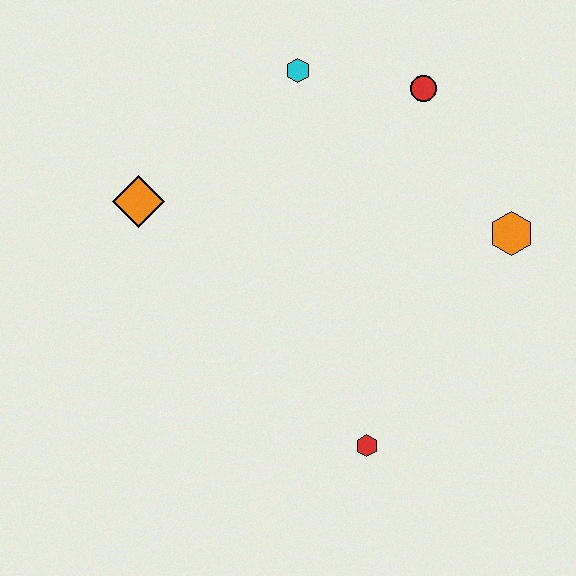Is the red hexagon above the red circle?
No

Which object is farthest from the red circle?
The red hexagon is farthest from the red circle.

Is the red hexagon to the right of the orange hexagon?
No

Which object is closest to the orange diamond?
The cyan hexagon is closest to the orange diamond.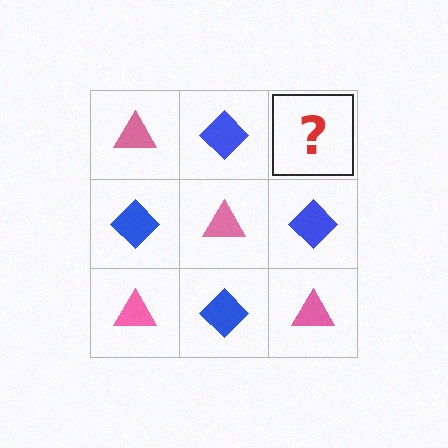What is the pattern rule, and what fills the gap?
The rule is that it alternates pink triangle and blue diamond in a checkerboard pattern. The gap should be filled with a pink triangle.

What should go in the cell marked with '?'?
The missing cell should contain a pink triangle.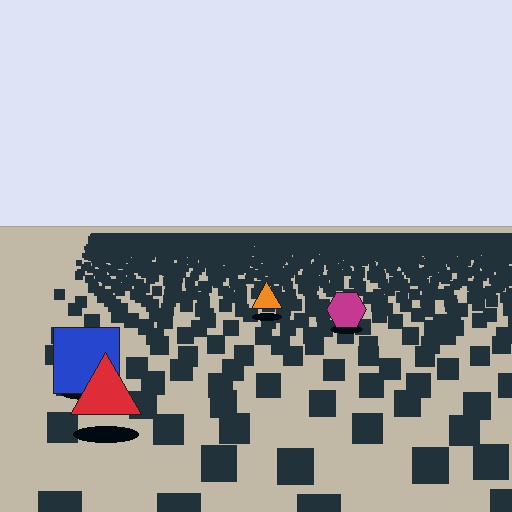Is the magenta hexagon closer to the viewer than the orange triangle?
Yes. The magenta hexagon is closer — you can tell from the texture gradient: the ground texture is coarser near it.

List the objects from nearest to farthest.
From nearest to farthest: the red triangle, the blue square, the magenta hexagon, the orange triangle.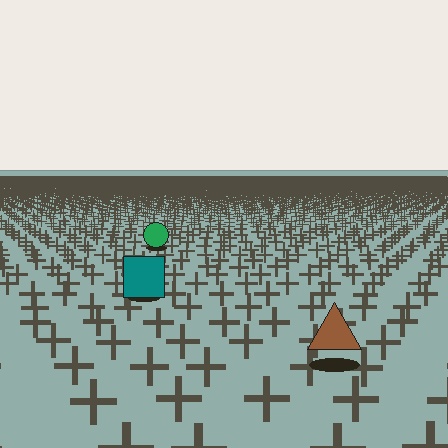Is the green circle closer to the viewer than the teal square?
No. The teal square is closer — you can tell from the texture gradient: the ground texture is coarser near it.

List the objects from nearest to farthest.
From nearest to farthest: the brown triangle, the teal square, the green circle.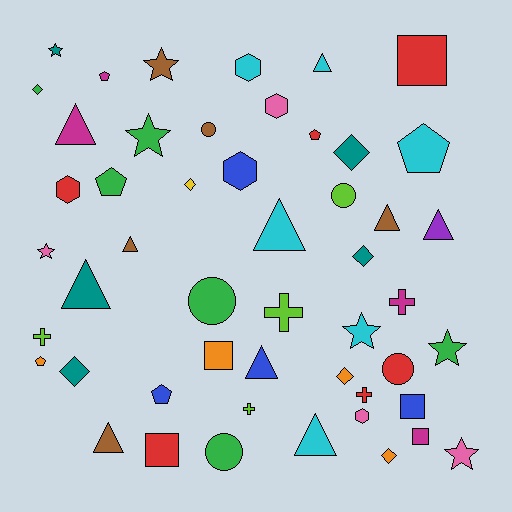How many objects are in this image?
There are 50 objects.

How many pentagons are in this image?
There are 6 pentagons.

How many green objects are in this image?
There are 6 green objects.